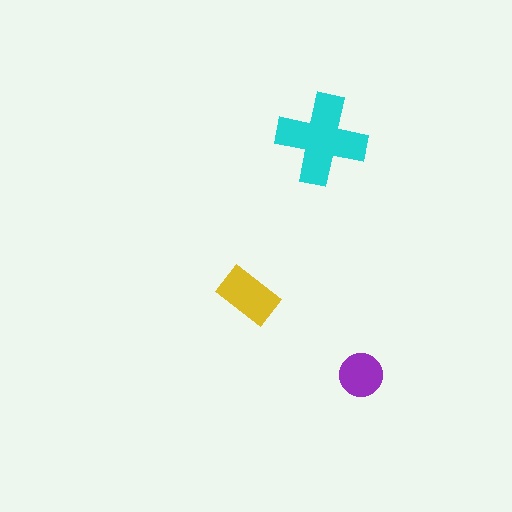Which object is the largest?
The cyan cross.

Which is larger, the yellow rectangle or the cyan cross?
The cyan cross.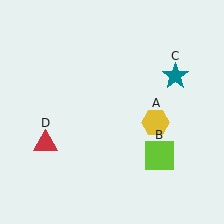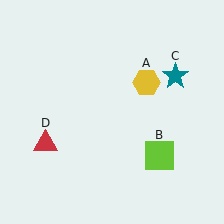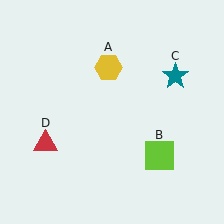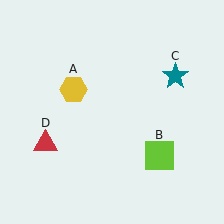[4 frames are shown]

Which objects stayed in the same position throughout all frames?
Lime square (object B) and teal star (object C) and red triangle (object D) remained stationary.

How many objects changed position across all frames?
1 object changed position: yellow hexagon (object A).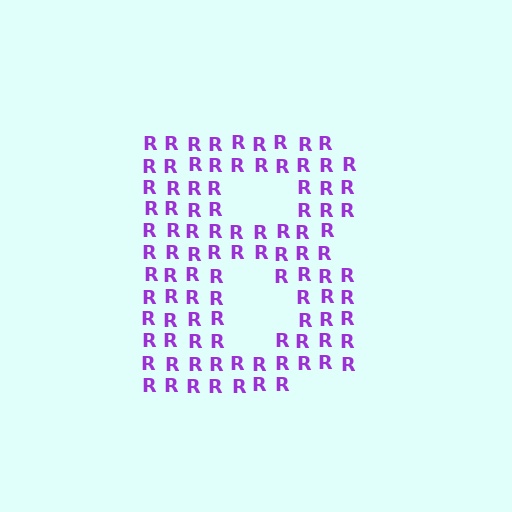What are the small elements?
The small elements are letter R's.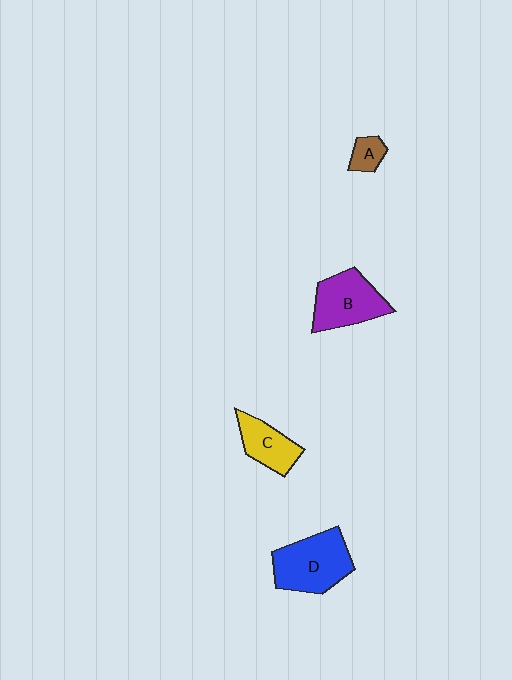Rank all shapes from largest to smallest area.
From largest to smallest: D (blue), B (purple), C (yellow), A (brown).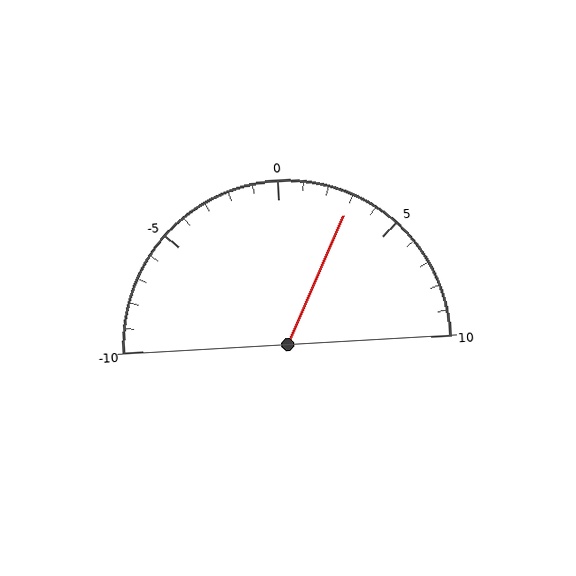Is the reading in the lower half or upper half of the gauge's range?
The reading is in the upper half of the range (-10 to 10).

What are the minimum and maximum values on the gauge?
The gauge ranges from -10 to 10.